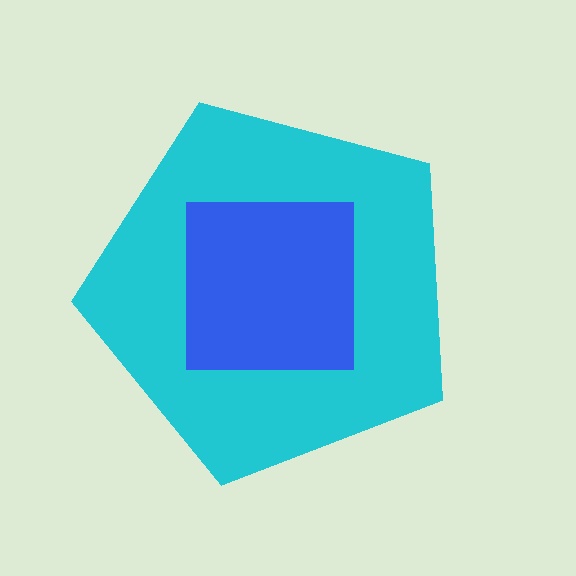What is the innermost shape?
The blue square.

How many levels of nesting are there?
2.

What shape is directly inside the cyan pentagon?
The blue square.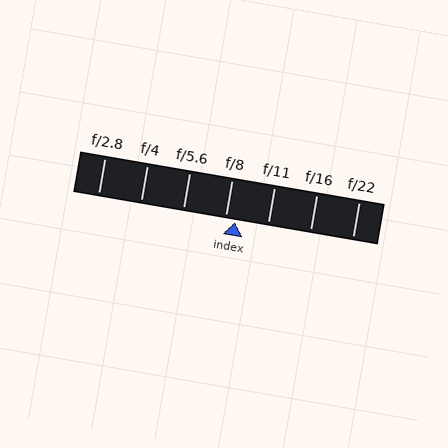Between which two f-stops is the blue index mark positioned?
The index mark is between f/8 and f/11.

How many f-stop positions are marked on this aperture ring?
There are 7 f-stop positions marked.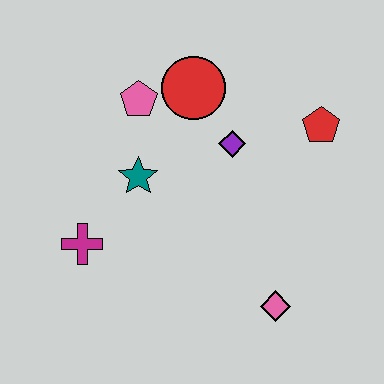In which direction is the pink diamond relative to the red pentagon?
The pink diamond is below the red pentagon.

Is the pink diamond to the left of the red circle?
No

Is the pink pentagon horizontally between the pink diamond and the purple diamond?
No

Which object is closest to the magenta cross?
The teal star is closest to the magenta cross.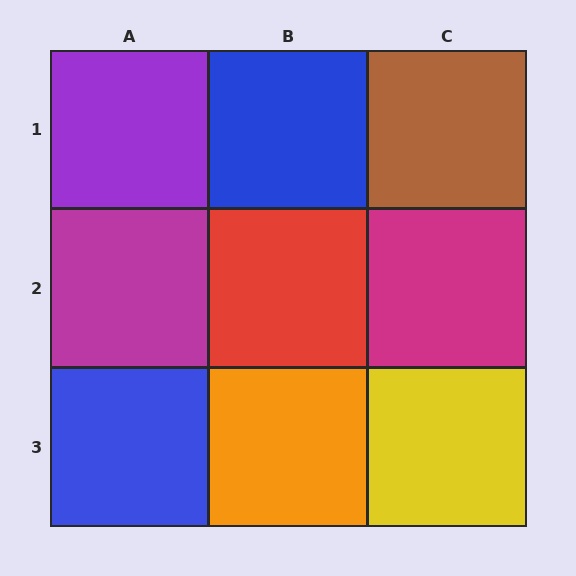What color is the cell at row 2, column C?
Magenta.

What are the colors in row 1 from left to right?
Purple, blue, brown.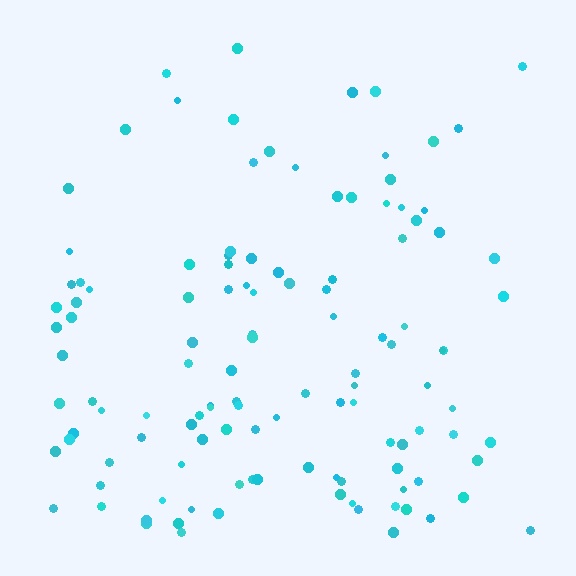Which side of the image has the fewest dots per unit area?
The top.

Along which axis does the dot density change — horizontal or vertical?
Vertical.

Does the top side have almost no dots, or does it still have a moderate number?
Still a moderate number, just noticeably fewer than the bottom.